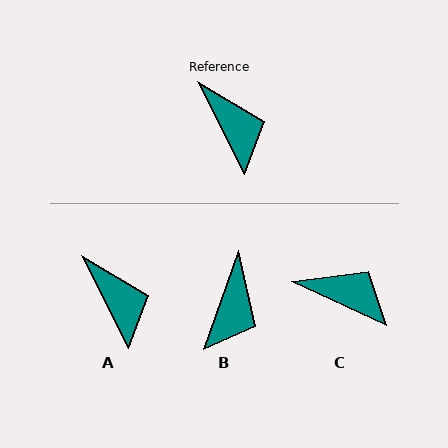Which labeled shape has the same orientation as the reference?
A.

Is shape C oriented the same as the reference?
No, it is off by about 39 degrees.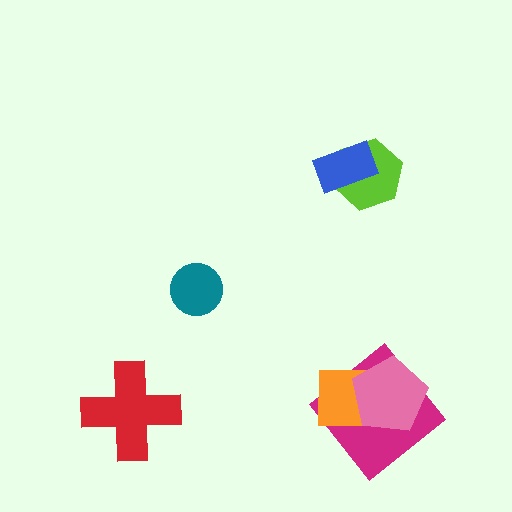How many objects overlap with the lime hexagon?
1 object overlaps with the lime hexagon.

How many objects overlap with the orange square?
2 objects overlap with the orange square.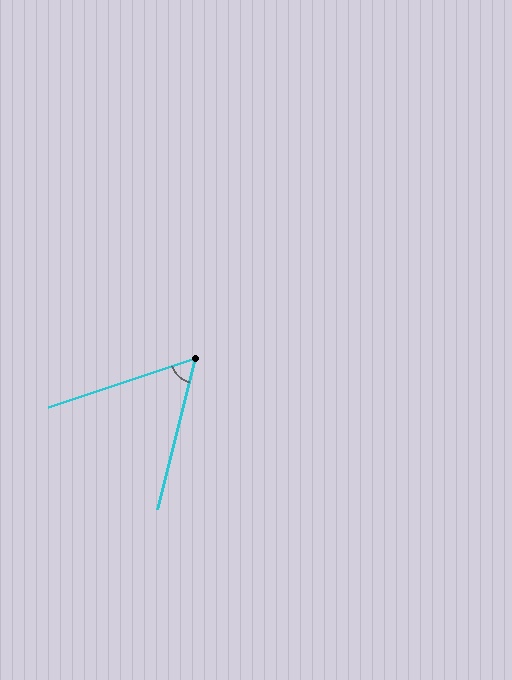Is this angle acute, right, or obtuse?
It is acute.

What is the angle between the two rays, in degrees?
Approximately 58 degrees.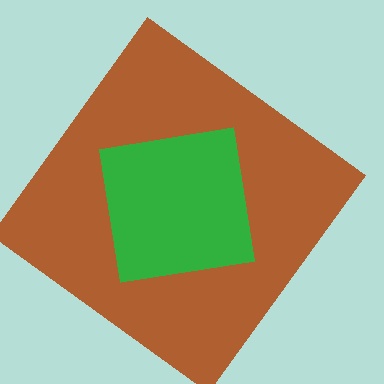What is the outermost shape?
The brown diamond.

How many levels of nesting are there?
2.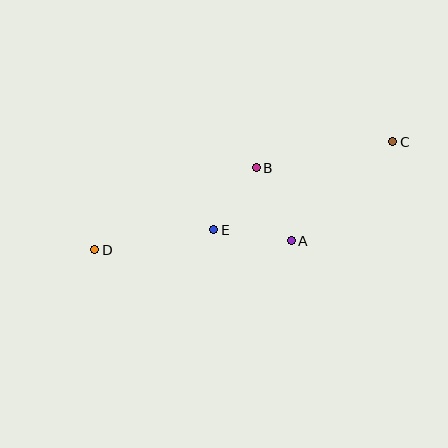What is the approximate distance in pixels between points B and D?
The distance between B and D is approximately 181 pixels.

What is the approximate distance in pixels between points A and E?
The distance between A and E is approximately 78 pixels.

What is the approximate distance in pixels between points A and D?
The distance between A and D is approximately 197 pixels.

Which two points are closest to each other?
Points B and E are closest to each other.